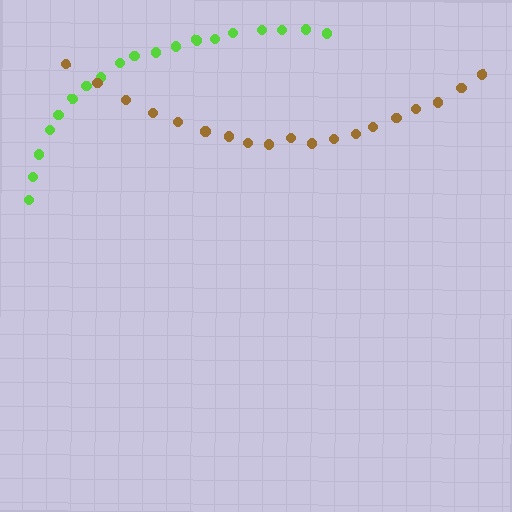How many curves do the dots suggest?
There are 2 distinct paths.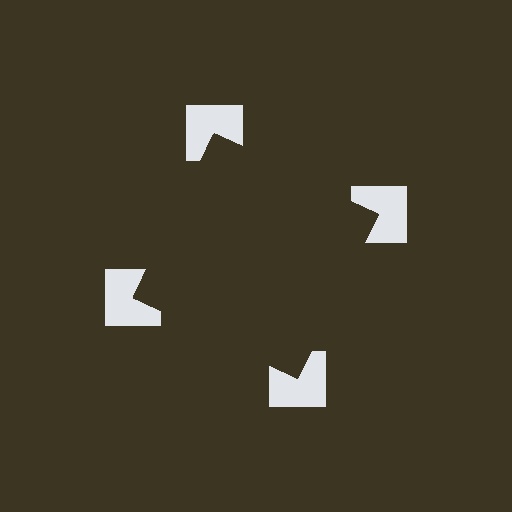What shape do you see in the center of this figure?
An illusory square — its edges are inferred from the aligned wedge cuts in the notched squares, not physically drawn.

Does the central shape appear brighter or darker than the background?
It typically appears slightly darker than the background, even though no actual brightness change is drawn.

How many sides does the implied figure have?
4 sides.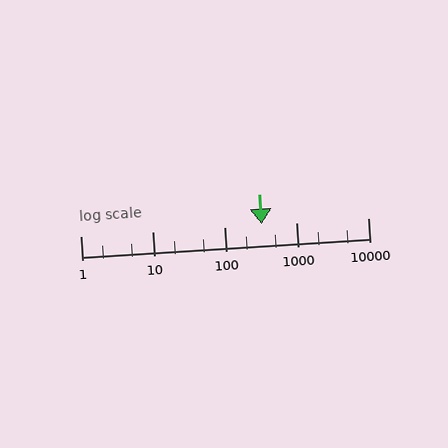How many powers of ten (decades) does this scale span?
The scale spans 4 decades, from 1 to 10000.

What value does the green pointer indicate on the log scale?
The pointer indicates approximately 330.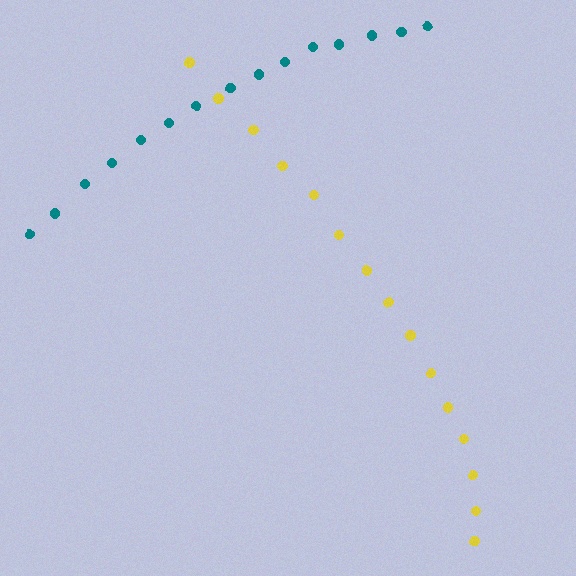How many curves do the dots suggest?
There are 2 distinct paths.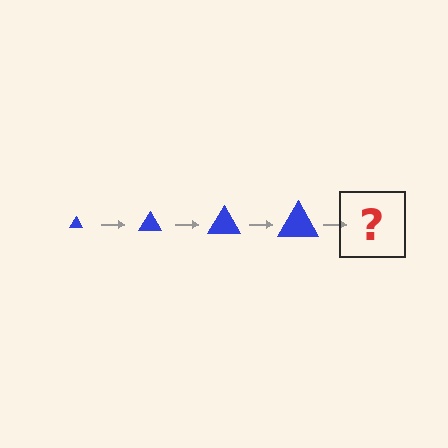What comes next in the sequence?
The next element should be a blue triangle, larger than the previous one.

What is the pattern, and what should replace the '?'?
The pattern is that the triangle gets progressively larger each step. The '?' should be a blue triangle, larger than the previous one.